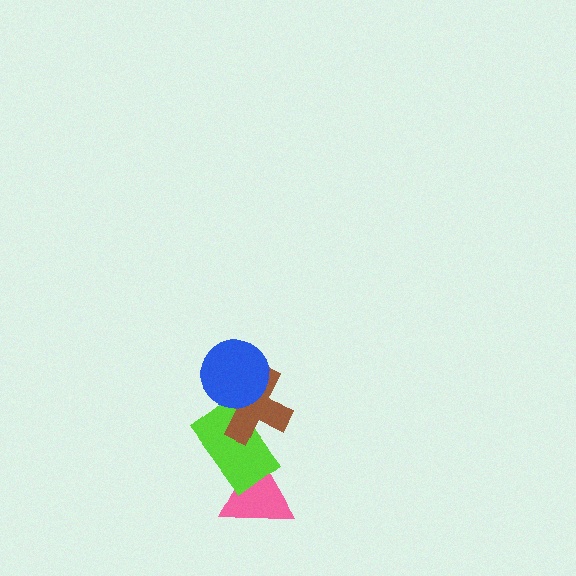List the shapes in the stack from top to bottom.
From top to bottom: the blue circle, the brown cross, the lime rectangle, the pink triangle.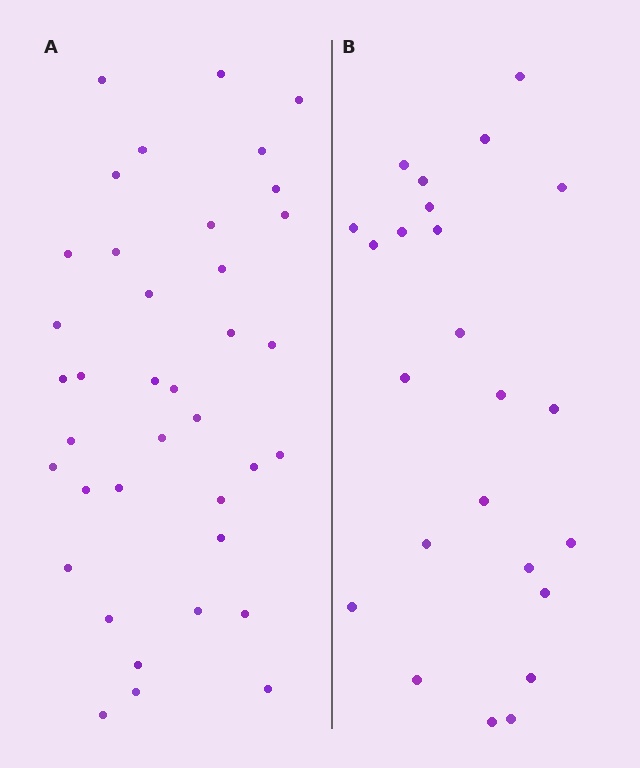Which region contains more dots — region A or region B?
Region A (the left region) has more dots.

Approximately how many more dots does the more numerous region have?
Region A has approximately 15 more dots than region B.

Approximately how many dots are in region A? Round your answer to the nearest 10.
About 40 dots. (The exact count is 38, which rounds to 40.)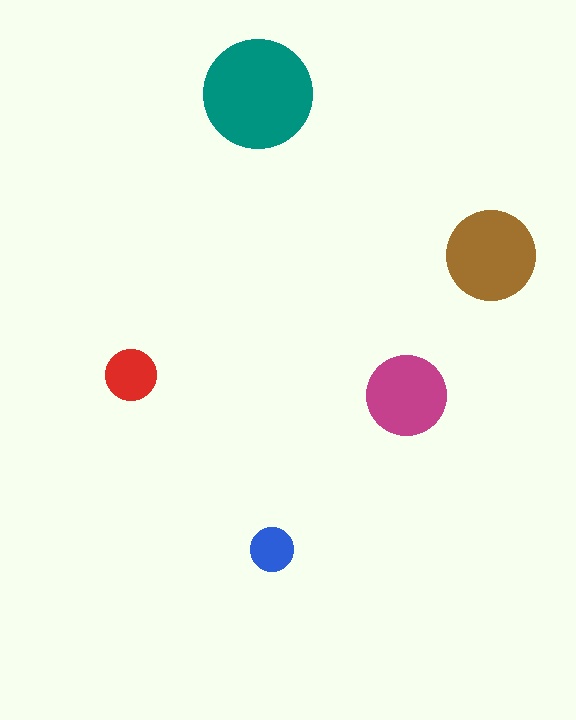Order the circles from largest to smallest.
the teal one, the brown one, the magenta one, the red one, the blue one.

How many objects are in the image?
There are 5 objects in the image.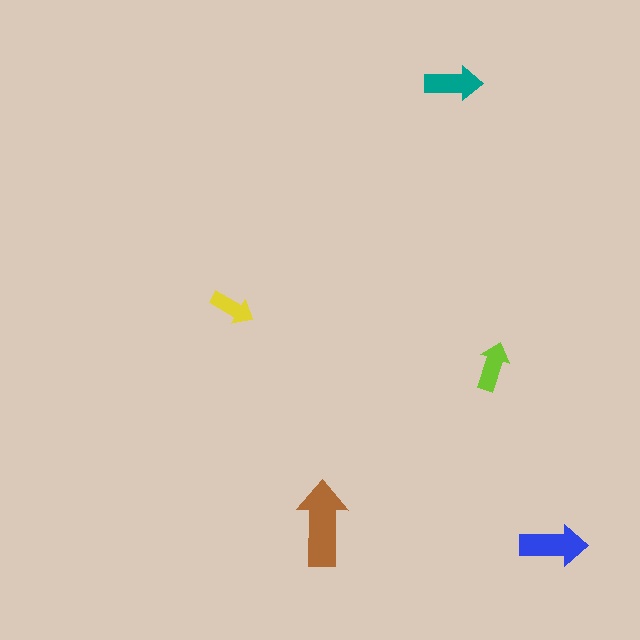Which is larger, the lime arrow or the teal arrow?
The teal one.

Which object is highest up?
The teal arrow is topmost.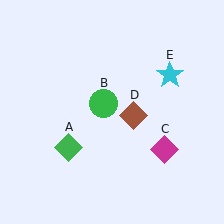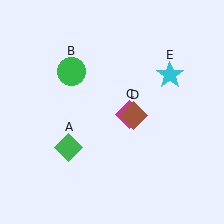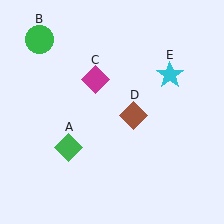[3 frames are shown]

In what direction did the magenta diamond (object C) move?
The magenta diamond (object C) moved up and to the left.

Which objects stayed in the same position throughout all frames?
Green diamond (object A) and brown diamond (object D) and cyan star (object E) remained stationary.